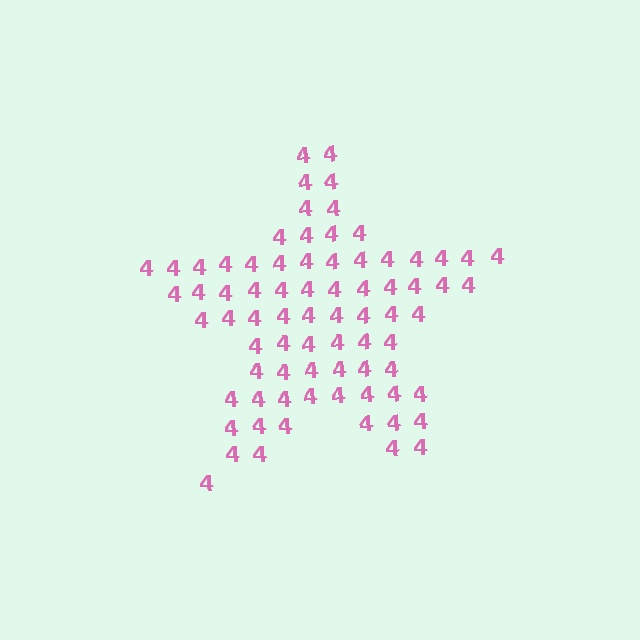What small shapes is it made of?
It is made of small digit 4's.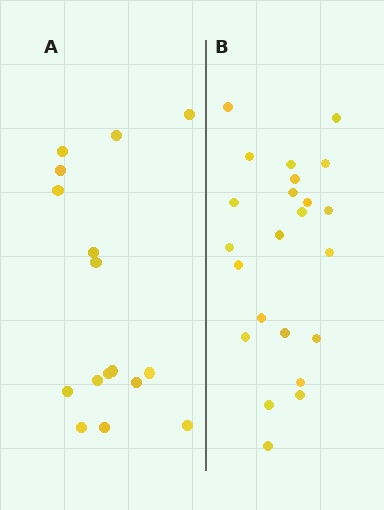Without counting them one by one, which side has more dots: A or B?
Region B (the right region) has more dots.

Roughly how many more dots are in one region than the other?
Region B has roughly 8 or so more dots than region A.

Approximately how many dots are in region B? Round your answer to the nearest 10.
About 20 dots. (The exact count is 23, which rounds to 20.)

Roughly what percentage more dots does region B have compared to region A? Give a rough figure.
About 45% more.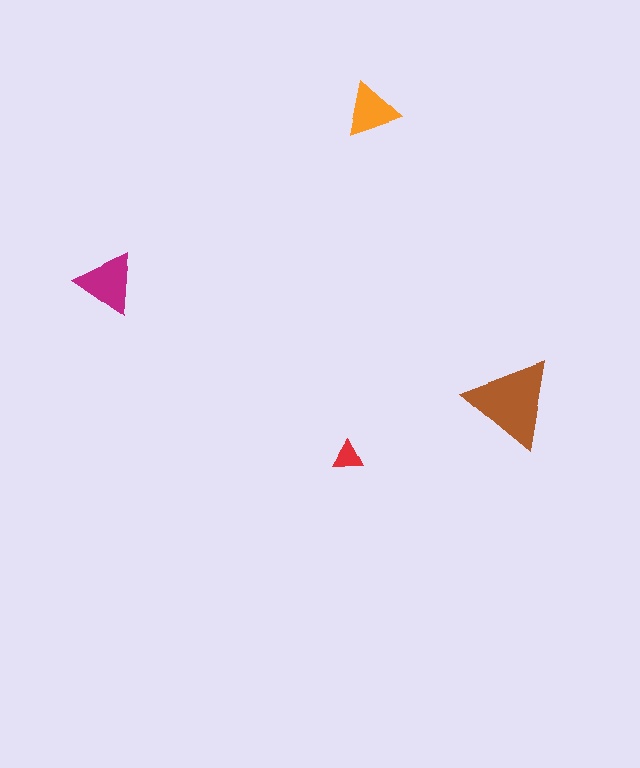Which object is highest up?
The orange triangle is topmost.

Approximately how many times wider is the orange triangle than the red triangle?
About 2 times wider.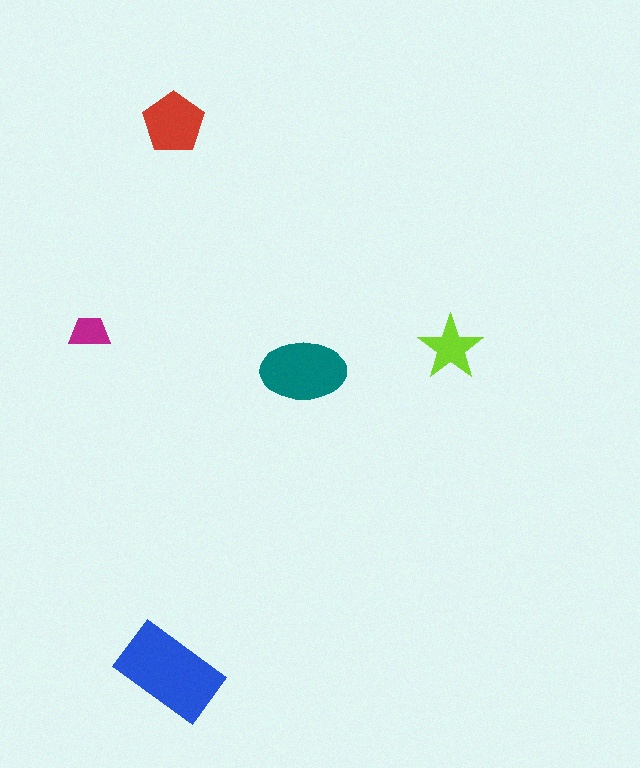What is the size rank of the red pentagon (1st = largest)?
3rd.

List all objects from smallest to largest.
The magenta trapezoid, the lime star, the red pentagon, the teal ellipse, the blue rectangle.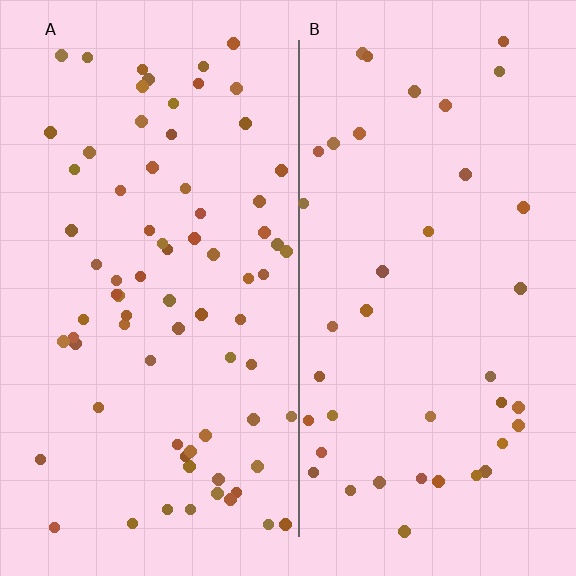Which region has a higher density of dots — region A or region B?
A (the left).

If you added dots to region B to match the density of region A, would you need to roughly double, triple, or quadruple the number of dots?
Approximately double.